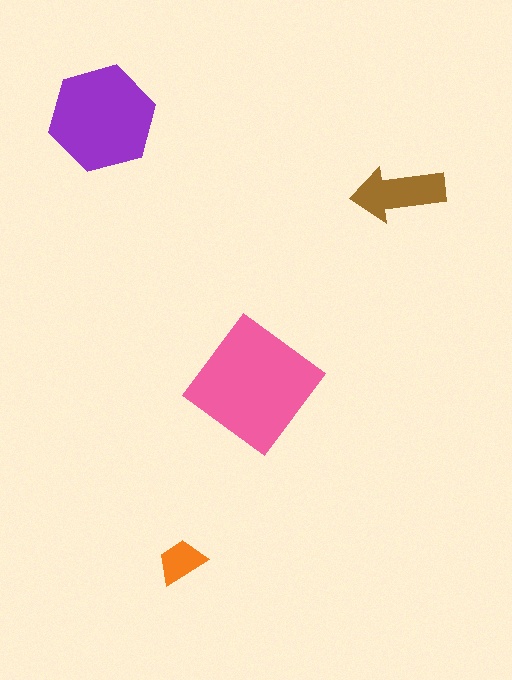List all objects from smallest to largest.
The orange trapezoid, the brown arrow, the purple hexagon, the pink diamond.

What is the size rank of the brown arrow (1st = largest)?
3rd.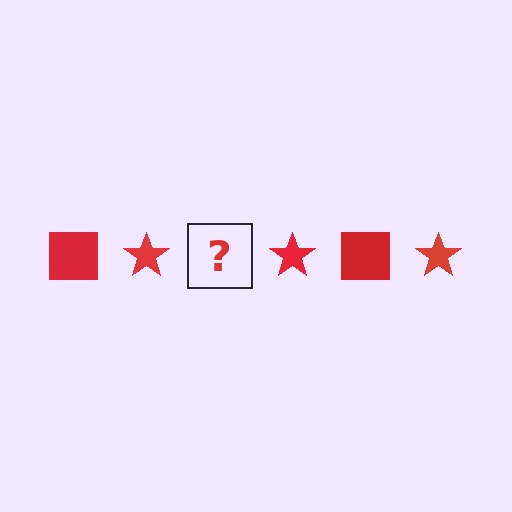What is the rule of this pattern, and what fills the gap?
The rule is that the pattern cycles through square, star shapes in red. The gap should be filled with a red square.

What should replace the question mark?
The question mark should be replaced with a red square.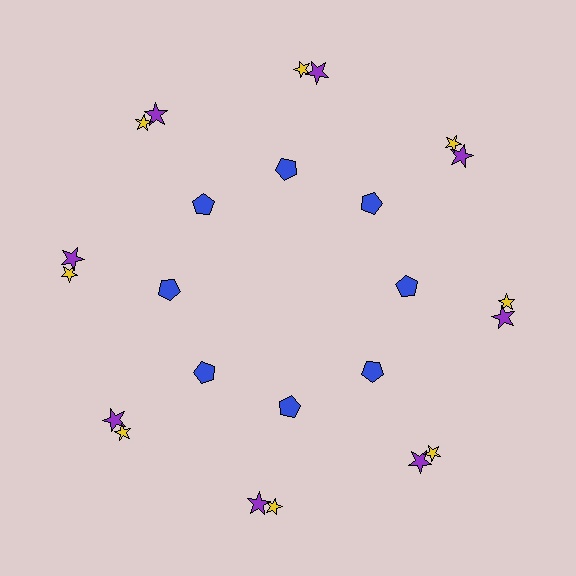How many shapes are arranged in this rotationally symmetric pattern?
There are 24 shapes, arranged in 8 groups of 3.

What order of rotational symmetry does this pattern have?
This pattern has 8-fold rotational symmetry.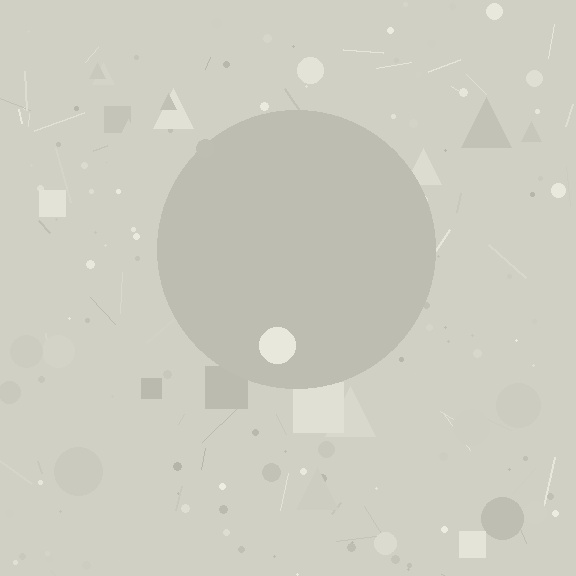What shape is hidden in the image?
A circle is hidden in the image.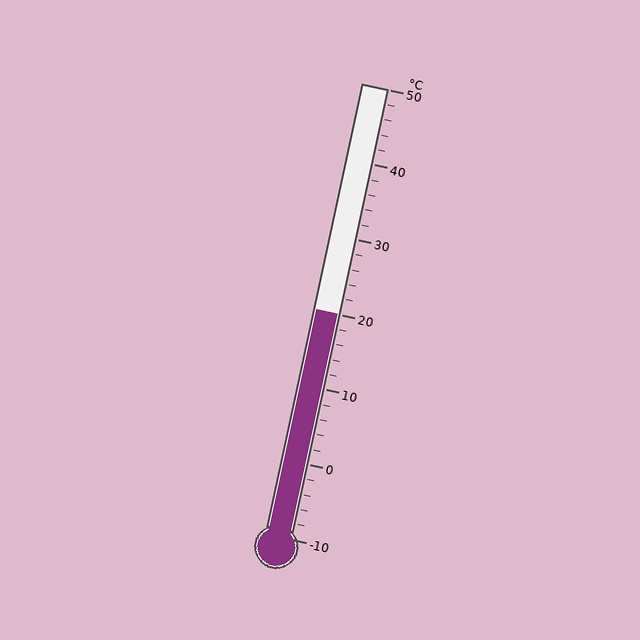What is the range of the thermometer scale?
The thermometer scale ranges from -10°C to 50°C.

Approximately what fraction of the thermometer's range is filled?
The thermometer is filled to approximately 50% of its range.